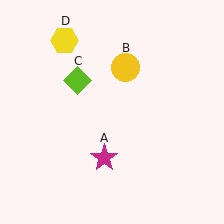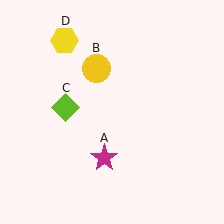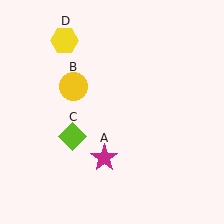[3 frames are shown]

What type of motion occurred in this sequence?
The yellow circle (object B), lime diamond (object C) rotated counterclockwise around the center of the scene.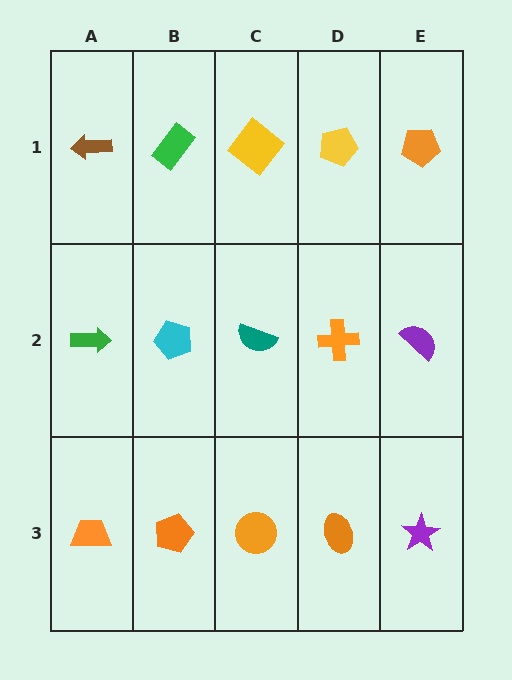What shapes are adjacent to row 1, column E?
A purple semicircle (row 2, column E), a yellow pentagon (row 1, column D).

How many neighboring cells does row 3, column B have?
3.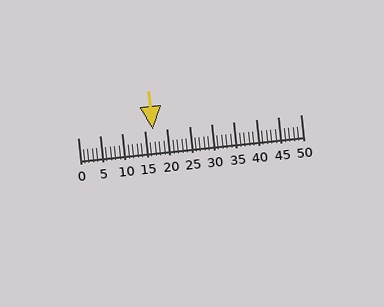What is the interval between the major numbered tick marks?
The major tick marks are spaced 5 units apart.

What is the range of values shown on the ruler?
The ruler shows values from 0 to 50.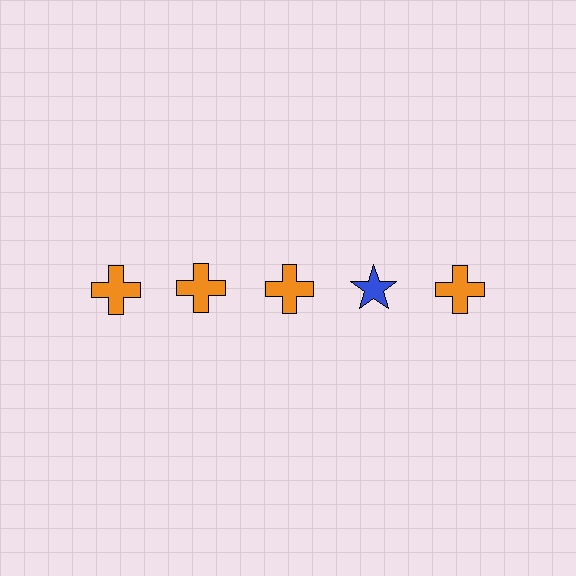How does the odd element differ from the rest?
It differs in both color (blue instead of orange) and shape (star instead of cross).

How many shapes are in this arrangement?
There are 5 shapes arranged in a grid pattern.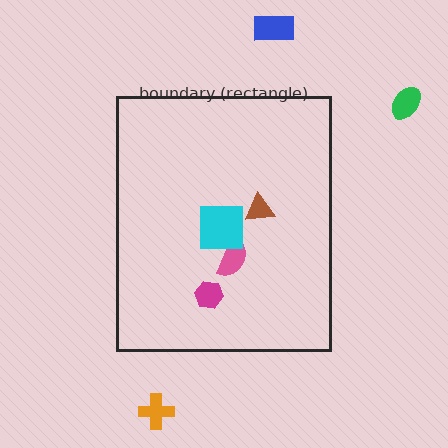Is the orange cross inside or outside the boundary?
Outside.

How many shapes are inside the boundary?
4 inside, 3 outside.